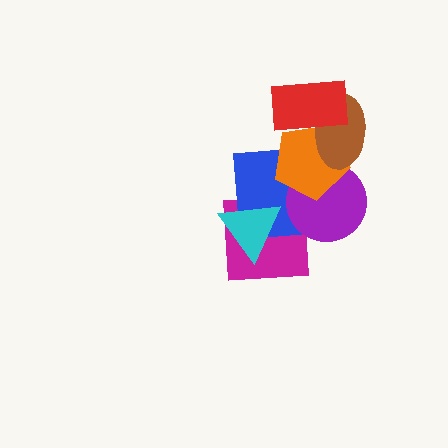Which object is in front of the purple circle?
The orange pentagon is in front of the purple circle.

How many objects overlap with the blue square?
4 objects overlap with the blue square.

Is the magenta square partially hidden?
Yes, it is partially covered by another shape.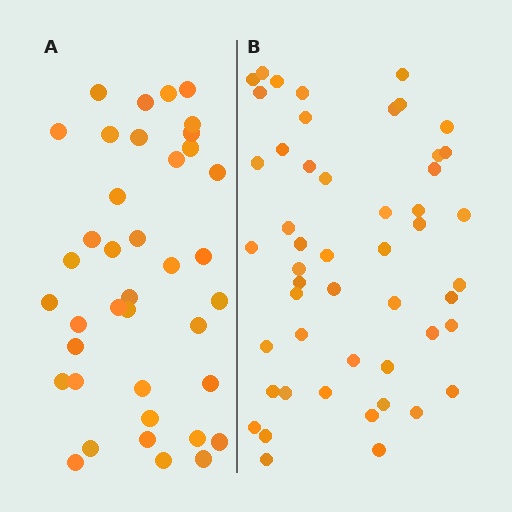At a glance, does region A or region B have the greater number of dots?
Region B (the right region) has more dots.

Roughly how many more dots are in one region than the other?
Region B has roughly 12 or so more dots than region A.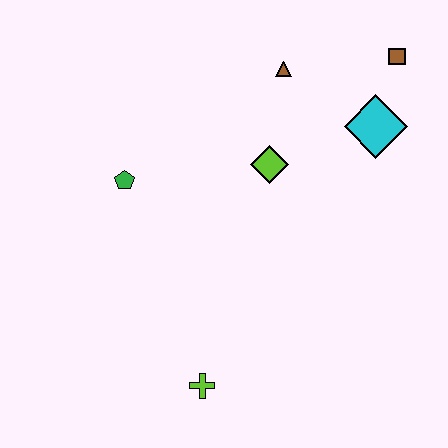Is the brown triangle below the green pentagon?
No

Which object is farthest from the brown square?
The lime cross is farthest from the brown square.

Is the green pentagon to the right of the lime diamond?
No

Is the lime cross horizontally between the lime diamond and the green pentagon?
Yes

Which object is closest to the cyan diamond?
The brown square is closest to the cyan diamond.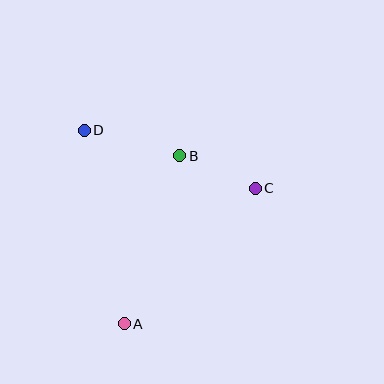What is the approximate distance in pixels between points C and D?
The distance between C and D is approximately 181 pixels.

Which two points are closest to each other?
Points B and C are closest to each other.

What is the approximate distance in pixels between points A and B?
The distance between A and B is approximately 177 pixels.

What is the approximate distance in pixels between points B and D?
The distance between B and D is approximately 99 pixels.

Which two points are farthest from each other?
Points A and D are farthest from each other.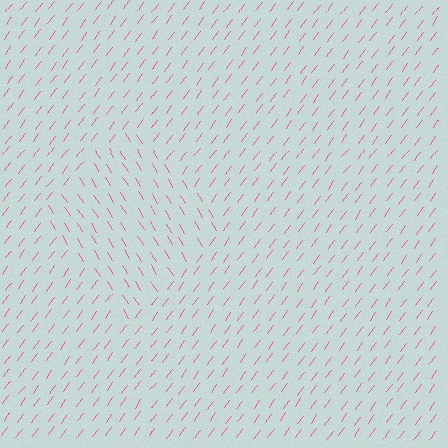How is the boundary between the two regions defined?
The boundary is defined purely by a change in line orientation (approximately 69 degrees difference). All lines are the same color and thickness.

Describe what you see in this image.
The image is filled with small pink line segments. A diamond region in the image has lines oriented differently from the surrounding lines, creating a visible texture boundary.